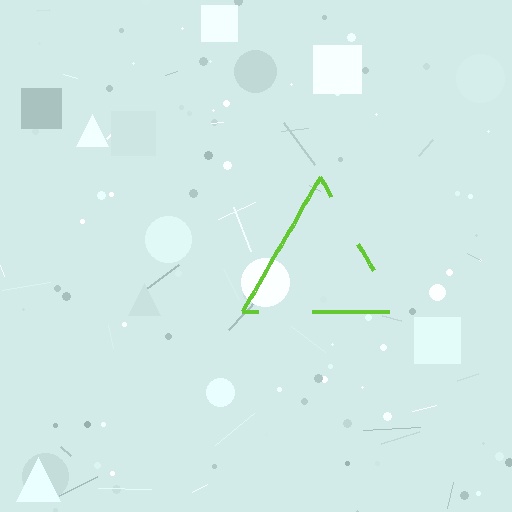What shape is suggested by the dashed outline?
The dashed outline suggests a triangle.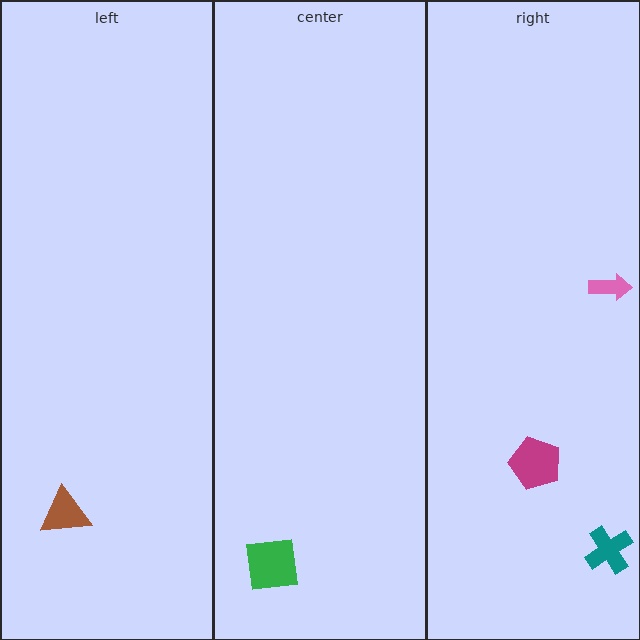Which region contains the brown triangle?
The left region.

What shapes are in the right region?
The pink arrow, the teal cross, the magenta pentagon.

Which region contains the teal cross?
The right region.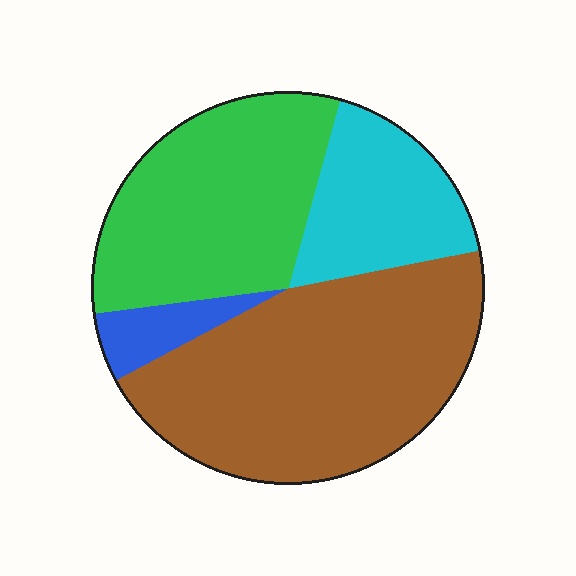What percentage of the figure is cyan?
Cyan covers roughly 20% of the figure.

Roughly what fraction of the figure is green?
Green covers about 30% of the figure.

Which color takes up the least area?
Blue, at roughly 5%.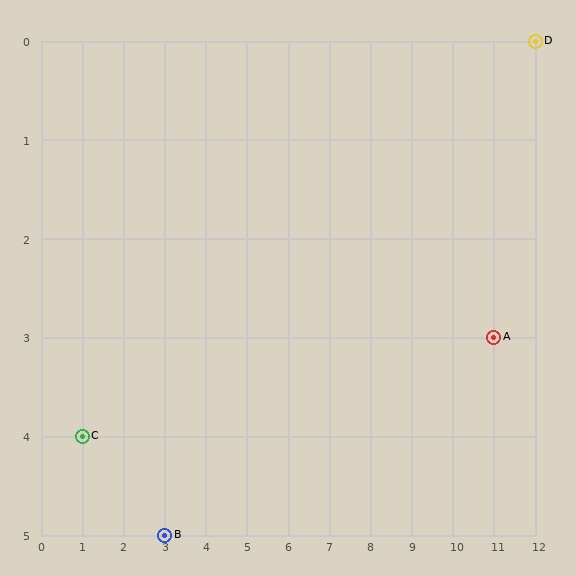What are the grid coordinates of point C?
Point C is at grid coordinates (1, 4).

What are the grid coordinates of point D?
Point D is at grid coordinates (12, 0).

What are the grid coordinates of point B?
Point B is at grid coordinates (3, 5).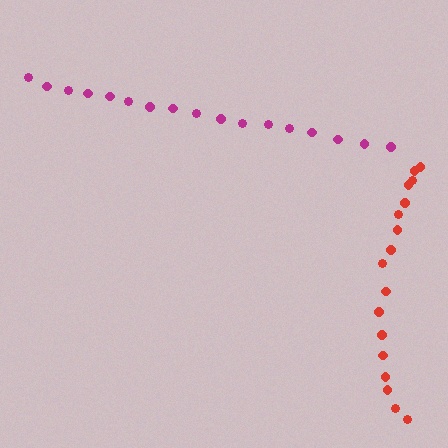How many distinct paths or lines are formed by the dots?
There are 2 distinct paths.